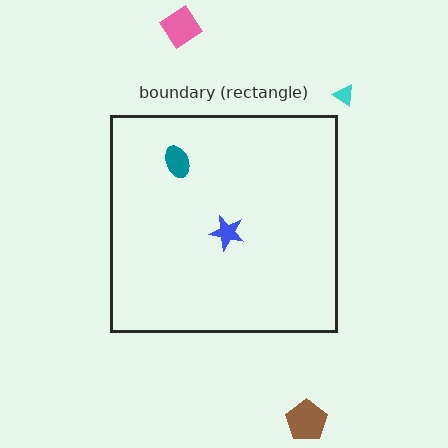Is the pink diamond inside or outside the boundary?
Outside.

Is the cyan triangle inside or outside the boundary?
Outside.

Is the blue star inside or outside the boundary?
Inside.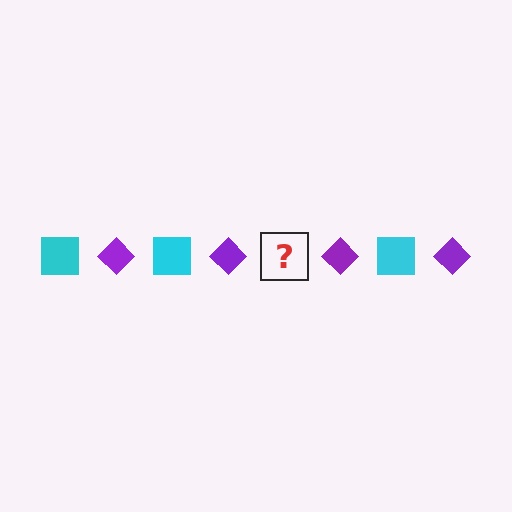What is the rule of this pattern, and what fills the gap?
The rule is that the pattern alternates between cyan square and purple diamond. The gap should be filled with a cyan square.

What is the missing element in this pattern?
The missing element is a cyan square.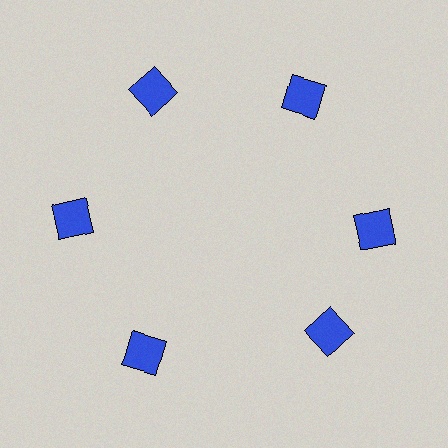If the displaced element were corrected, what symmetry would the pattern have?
It would have 6-fold rotational symmetry — the pattern would map onto itself every 60 degrees.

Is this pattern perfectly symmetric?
No. The 6 blue squares are arranged in a ring, but one element near the 5 o'clock position is rotated out of alignment along the ring, breaking the 6-fold rotational symmetry.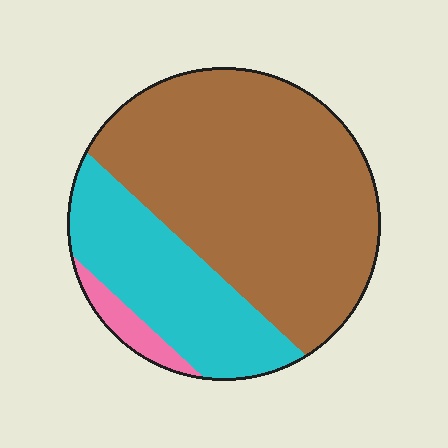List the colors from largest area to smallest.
From largest to smallest: brown, cyan, pink.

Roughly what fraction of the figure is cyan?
Cyan takes up about one quarter (1/4) of the figure.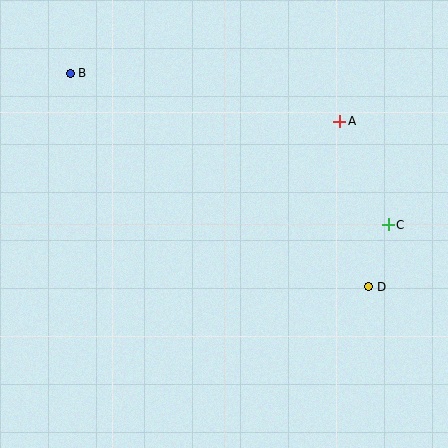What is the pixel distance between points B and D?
The distance between B and D is 367 pixels.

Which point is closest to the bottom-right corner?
Point D is closest to the bottom-right corner.